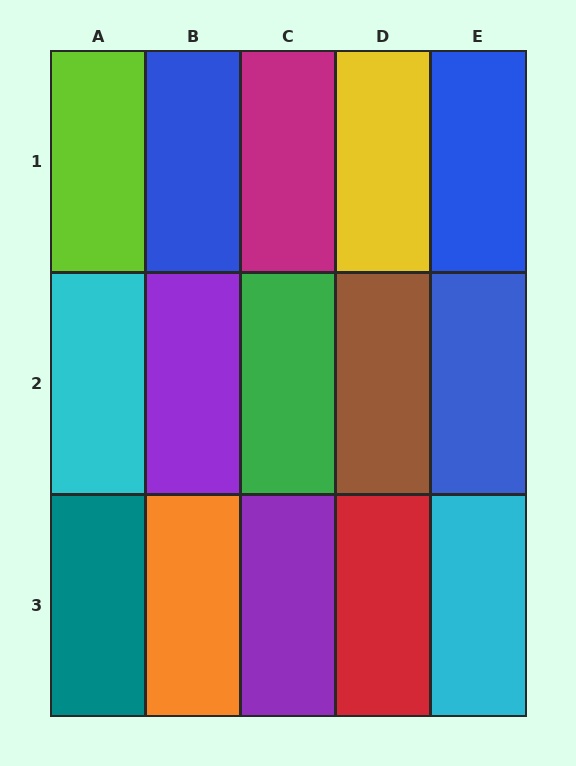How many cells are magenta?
1 cell is magenta.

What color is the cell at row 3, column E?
Cyan.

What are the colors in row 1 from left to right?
Lime, blue, magenta, yellow, blue.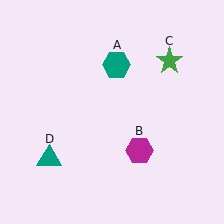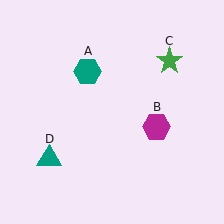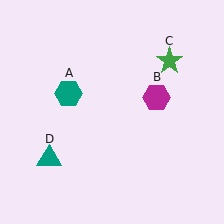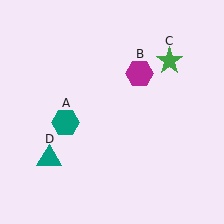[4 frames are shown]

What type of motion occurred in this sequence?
The teal hexagon (object A), magenta hexagon (object B) rotated counterclockwise around the center of the scene.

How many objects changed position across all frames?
2 objects changed position: teal hexagon (object A), magenta hexagon (object B).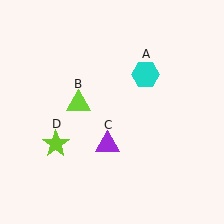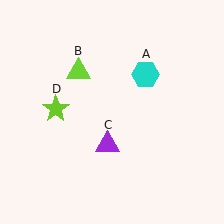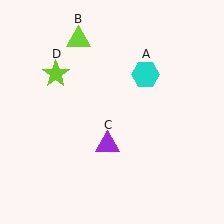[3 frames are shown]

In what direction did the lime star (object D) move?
The lime star (object D) moved up.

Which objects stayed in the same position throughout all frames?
Cyan hexagon (object A) and purple triangle (object C) remained stationary.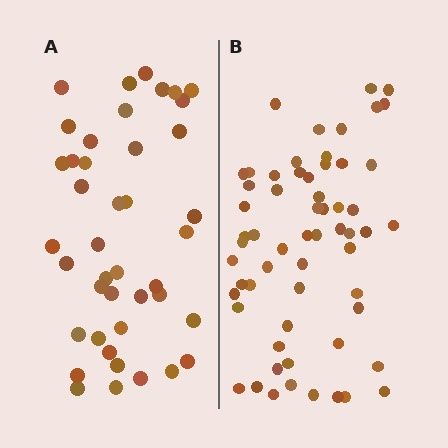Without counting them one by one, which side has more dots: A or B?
Region B (the right region) has more dots.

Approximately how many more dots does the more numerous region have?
Region B has approximately 20 more dots than region A.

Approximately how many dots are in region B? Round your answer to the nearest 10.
About 60 dots.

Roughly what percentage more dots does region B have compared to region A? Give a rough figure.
About 45% more.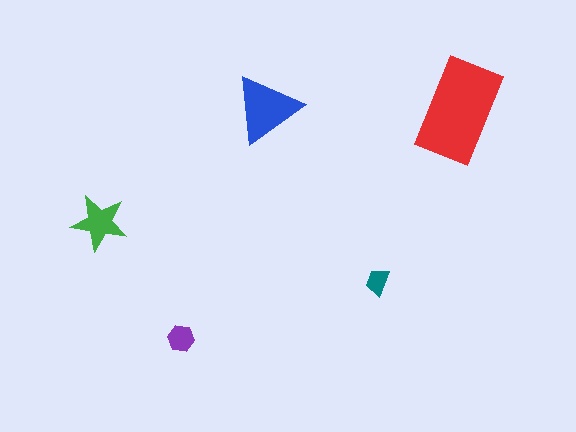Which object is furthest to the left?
The green star is leftmost.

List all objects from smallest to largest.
The teal trapezoid, the purple hexagon, the green star, the blue triangle, the red rectangle.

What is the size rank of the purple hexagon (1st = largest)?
4th.